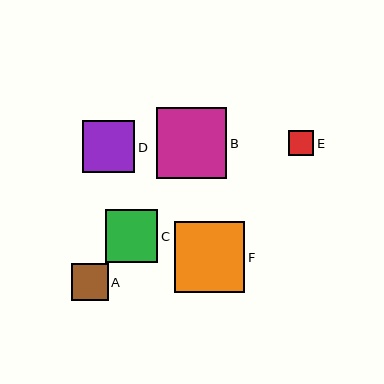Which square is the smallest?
Square E is the smallest with a size of approximately 25 pixels.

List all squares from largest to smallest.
From largest to smallest: B, F, C, D, A, E.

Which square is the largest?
Square B is the largest with a size of approximately 71 pixels.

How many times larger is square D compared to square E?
Square D is approximately 2.0 times the size of square E.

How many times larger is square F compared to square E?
Square F is approximately 2.8 times the size of square E.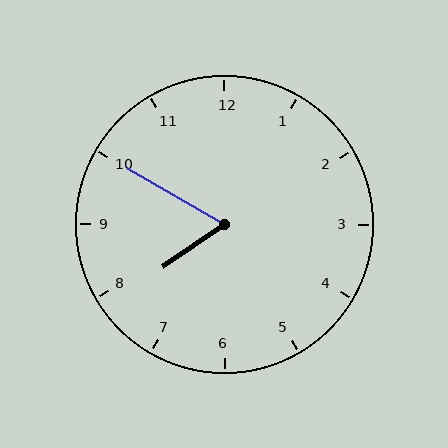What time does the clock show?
7:50.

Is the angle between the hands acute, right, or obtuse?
It is acute.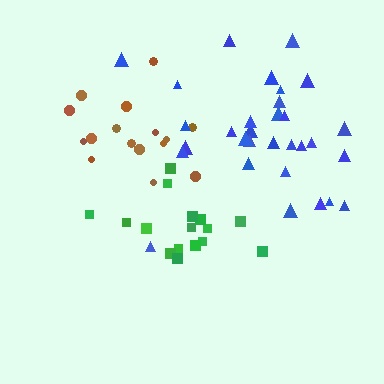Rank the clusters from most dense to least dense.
green, brown, blue.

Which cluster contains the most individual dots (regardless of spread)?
Blue (31).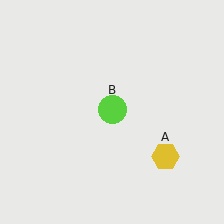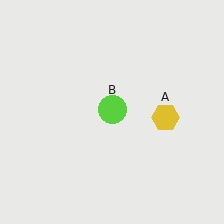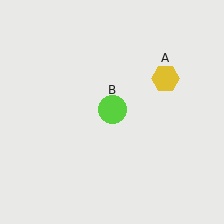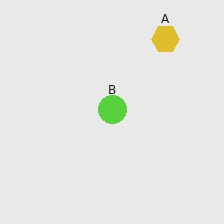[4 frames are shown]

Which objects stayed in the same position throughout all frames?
Lime circle (object B) remained stationary.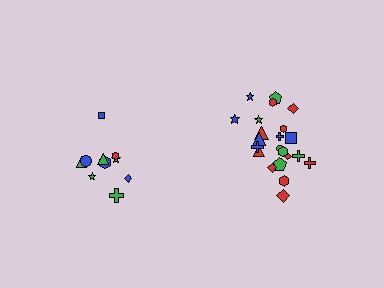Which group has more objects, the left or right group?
The right group.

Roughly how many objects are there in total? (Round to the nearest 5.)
Roughly 30 objects in total.